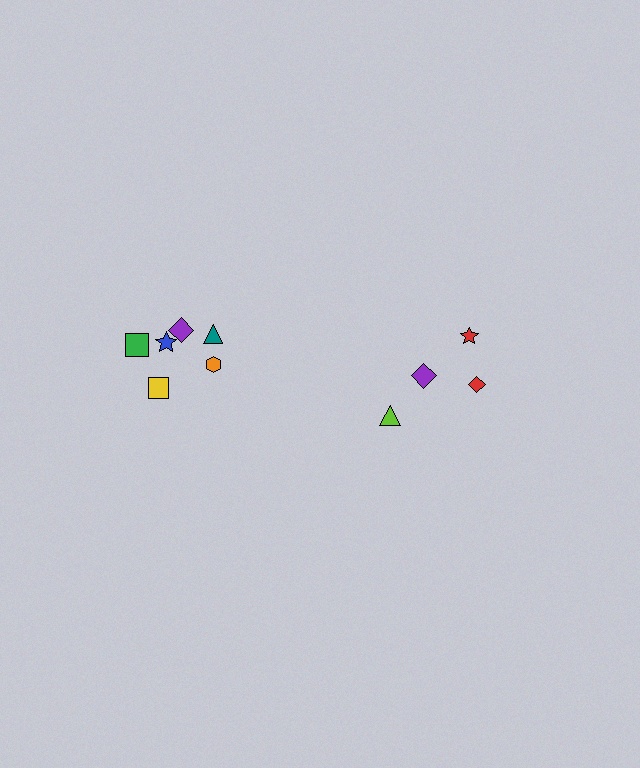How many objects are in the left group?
There are 6 objects.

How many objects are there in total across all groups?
There are 10 objects.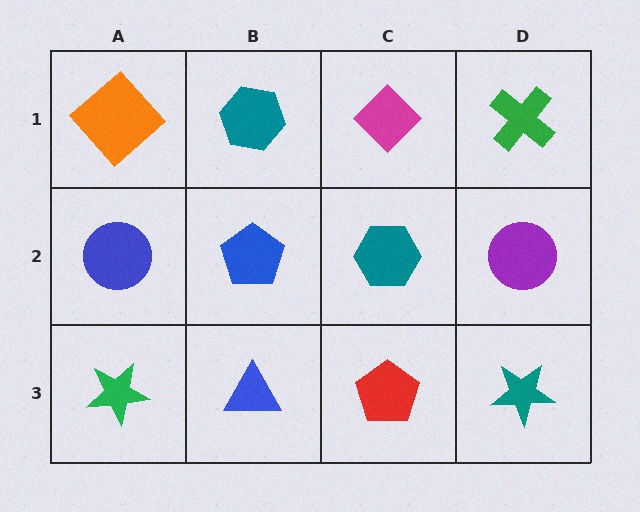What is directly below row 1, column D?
A purple circle.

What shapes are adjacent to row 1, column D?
A purple circle (row 2, column D), a magenta diamond (row 1, column C).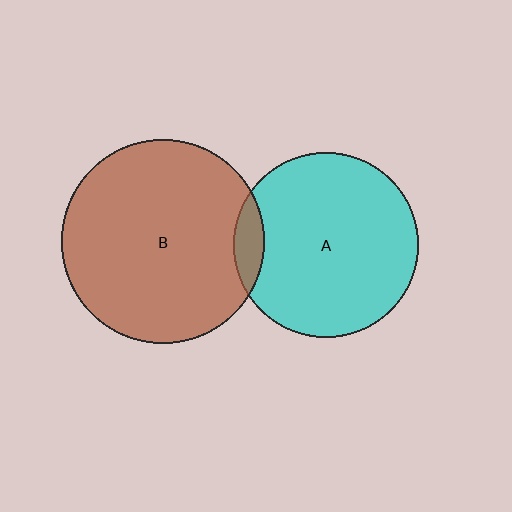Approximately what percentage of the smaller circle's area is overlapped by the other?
Approximately 10%.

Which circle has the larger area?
Circle B (brown).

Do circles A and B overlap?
Yes.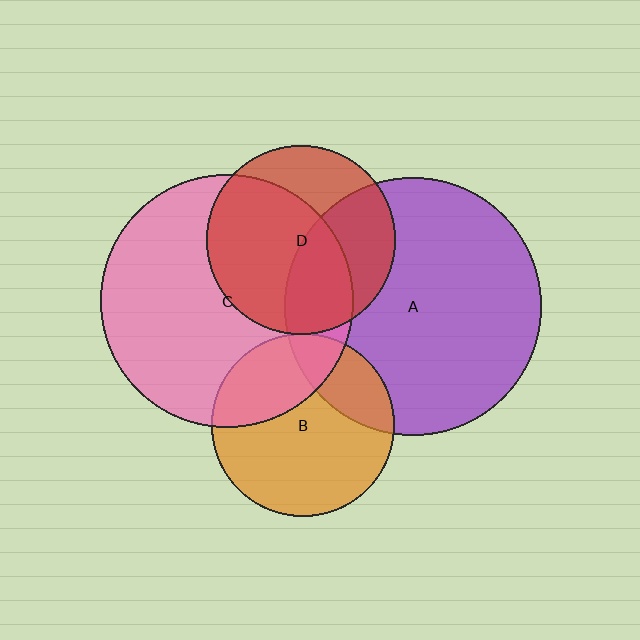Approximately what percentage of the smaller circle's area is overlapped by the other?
Approximately 5%.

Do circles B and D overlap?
Yes.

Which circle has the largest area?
Circle A (purple).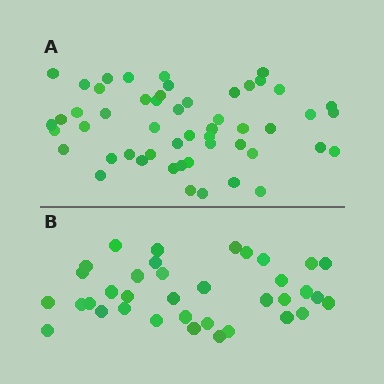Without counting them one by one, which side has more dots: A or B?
Region A (the top region) has more dots.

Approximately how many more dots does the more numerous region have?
Region A has approximately 15 more dots than region B.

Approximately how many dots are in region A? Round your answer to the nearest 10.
About 50 dots. (The exact count is 52, which rounds to 50.)